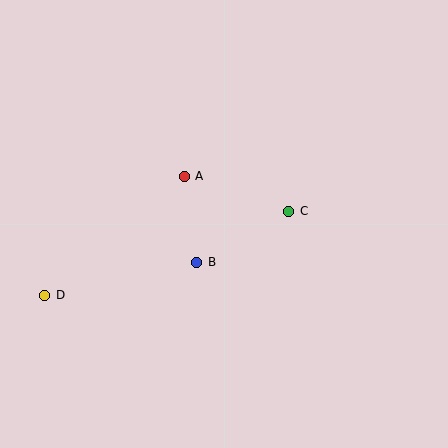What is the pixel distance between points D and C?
The distance between D and C is 258 pixels.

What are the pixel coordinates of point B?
Point B is at (197, 262).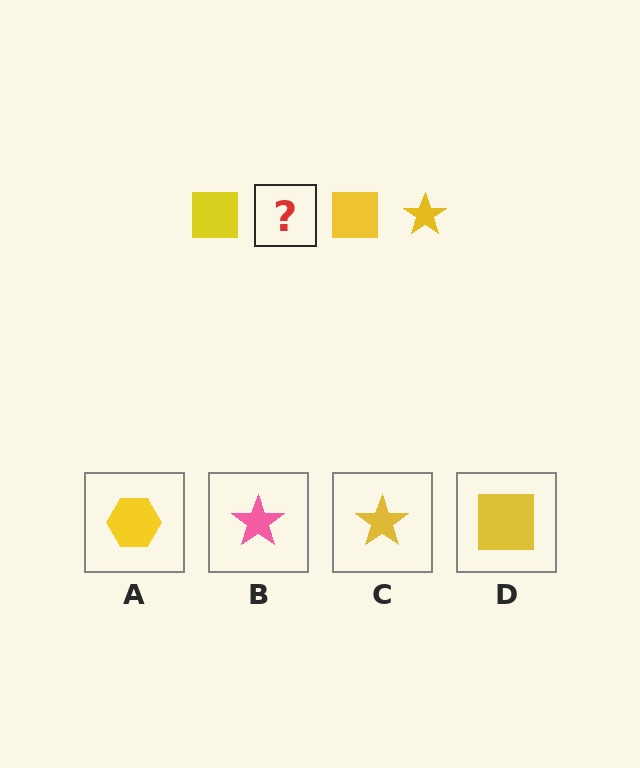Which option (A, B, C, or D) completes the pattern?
C.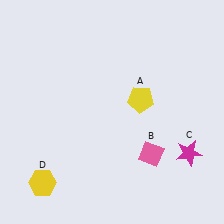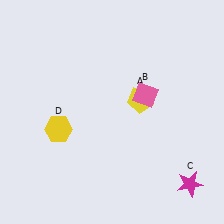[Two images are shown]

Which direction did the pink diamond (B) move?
The pink diamond (B) moved up.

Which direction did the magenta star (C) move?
The magenta star (C) moved down.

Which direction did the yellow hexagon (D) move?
The yellow hexagon (D) moved up.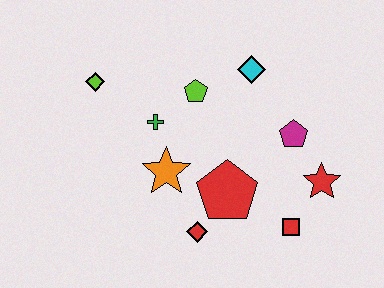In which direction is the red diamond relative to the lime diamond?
The red diamond is below the lime diamond.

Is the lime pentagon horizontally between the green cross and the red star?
Yes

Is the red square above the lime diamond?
No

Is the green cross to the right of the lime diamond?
Yes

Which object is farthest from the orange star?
The red star is farthest from the orange star.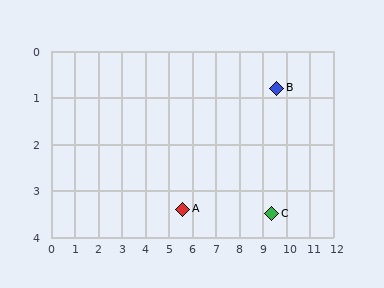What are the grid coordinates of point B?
Point B is at approximately (9.6, 0.8).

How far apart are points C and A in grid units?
Points C and A are about 3.8 grid units apart.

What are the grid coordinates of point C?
Point C is at approximately (9.4, 3.5).